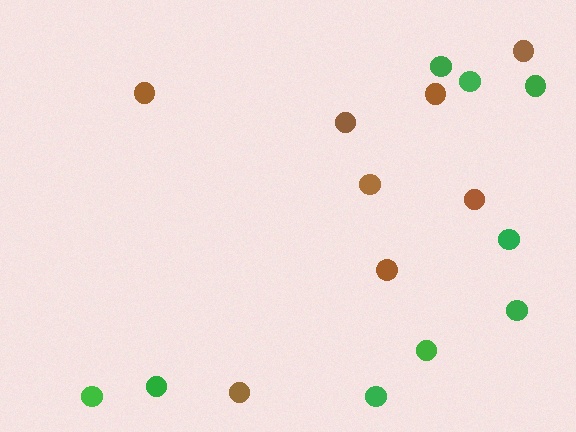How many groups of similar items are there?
There are 2 groups: one group of brown circles (8) and one group of green circles (9).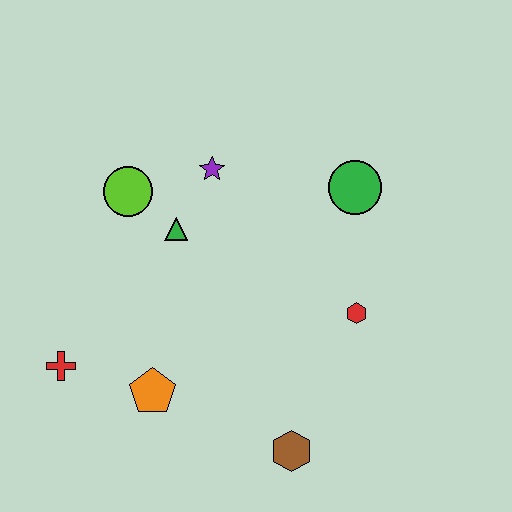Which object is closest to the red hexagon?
The green circle is closest to the red hexagon.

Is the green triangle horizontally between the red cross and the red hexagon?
Yes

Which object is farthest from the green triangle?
The brown hexagon is farthest from the green triangle.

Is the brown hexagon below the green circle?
Yes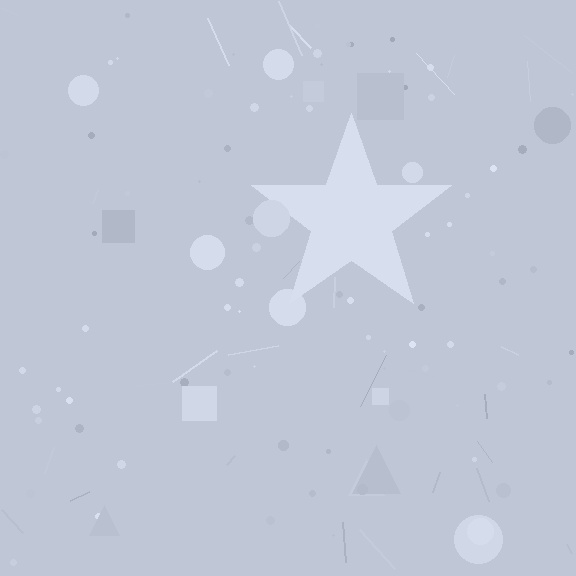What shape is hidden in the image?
A star is hidden in the image.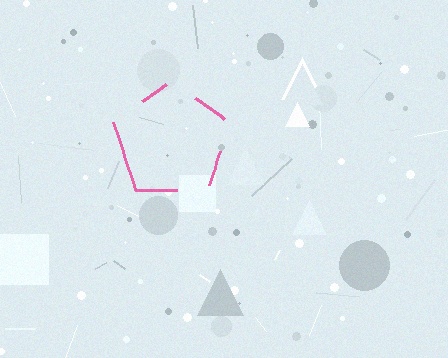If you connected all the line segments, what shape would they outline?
They would outline a pentagon.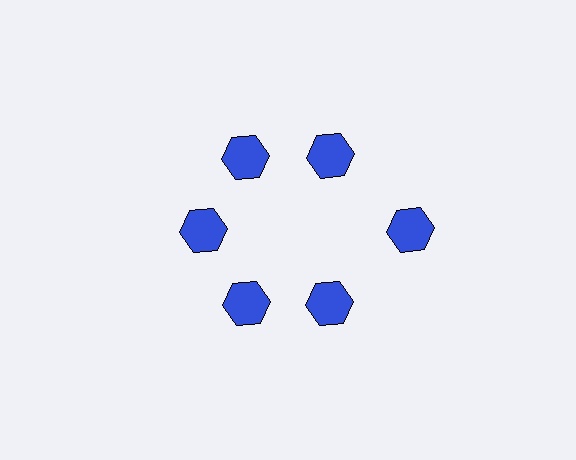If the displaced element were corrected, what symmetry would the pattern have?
It would have 6-fold rotational symmetry — the pattern would map onto itself every 60 degrees.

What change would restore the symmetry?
The symmetry would be restored by moving it inward, back onto the ring so that all 6 hexagons sit at equal angles and equal distance from the center.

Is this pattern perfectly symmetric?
No. The 6 blue hexagons are arranged in a ring, but one element near the 3 o'clock position is pushed outward from the center, breaking the 6-fold rotational symmetry.